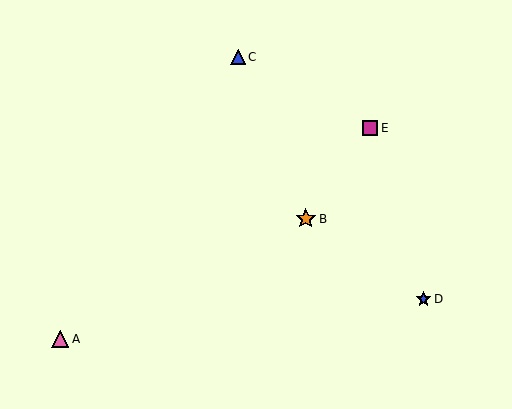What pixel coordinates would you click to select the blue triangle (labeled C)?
Click at (238, 57) to select the blue triangle C.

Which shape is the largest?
The orange star (labeled B) is the largest.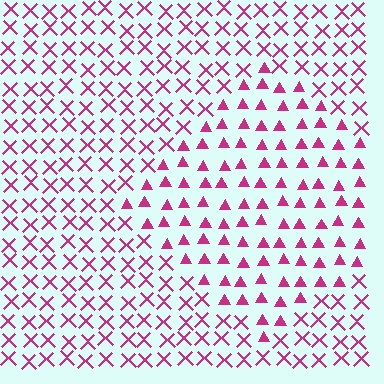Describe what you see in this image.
The image is filled with small magenta elements arranged in a uniform grid. A diamond-shaped region contains triangles, while the surrounding area contains X marks. The boundary is defined purely by the change in element shape.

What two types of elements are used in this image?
The image uses triangles inside the diamond region and X marks outside it.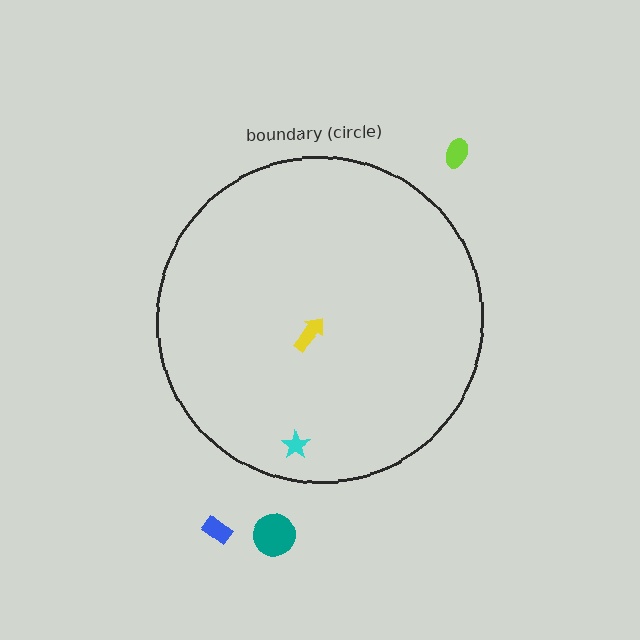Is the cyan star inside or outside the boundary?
Inside.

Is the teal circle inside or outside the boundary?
Outside.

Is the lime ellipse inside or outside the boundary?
Outside.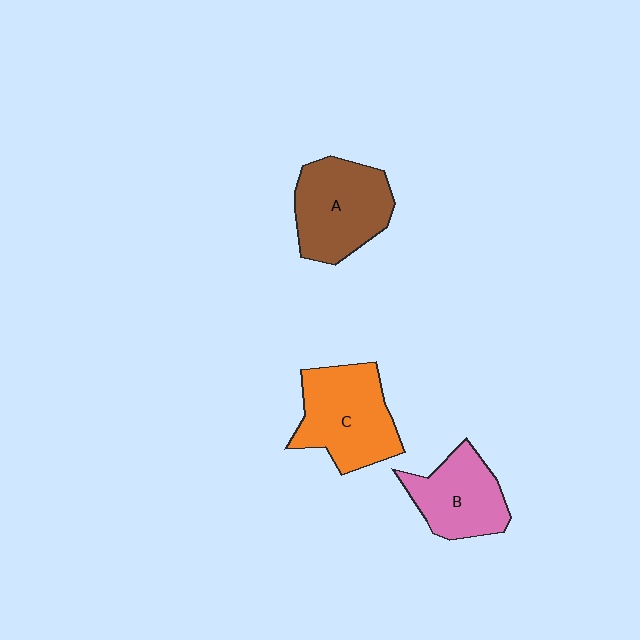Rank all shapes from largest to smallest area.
From largest to smallest: C (orange), A (brown), B (pink).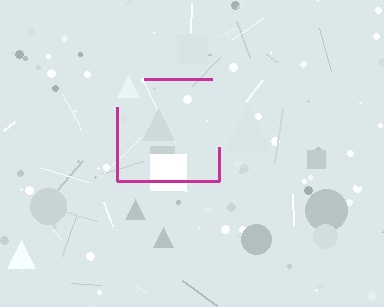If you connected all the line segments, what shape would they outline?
They would outline a square.